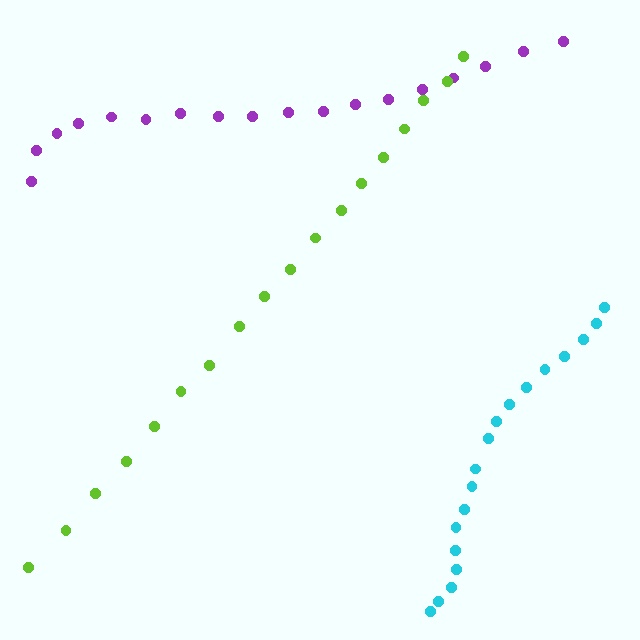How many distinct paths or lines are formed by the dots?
There are 3 distinct paths.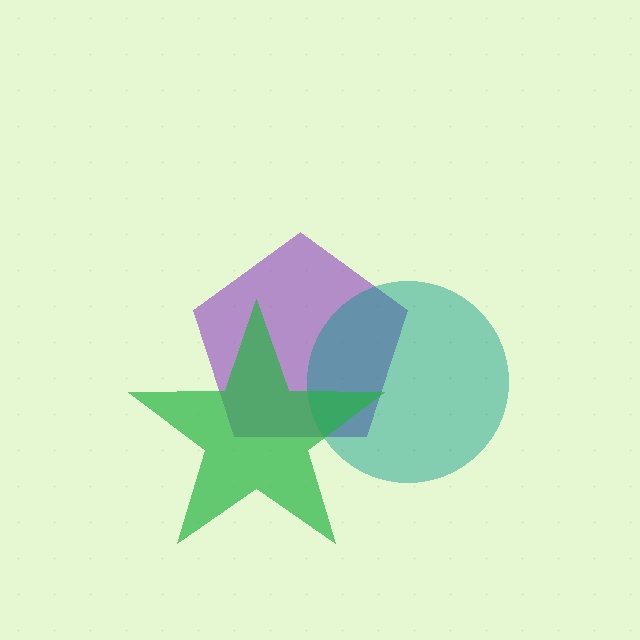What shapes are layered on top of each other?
The layered shapes are: a purple pentagon, a teal circle, a green star.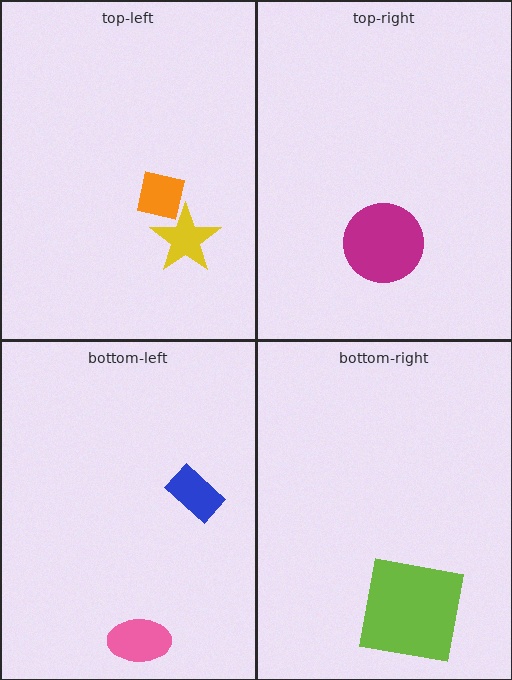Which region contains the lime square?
The bottom-right region.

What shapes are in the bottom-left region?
The blue rectangle, the pink ellipse.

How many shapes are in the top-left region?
2.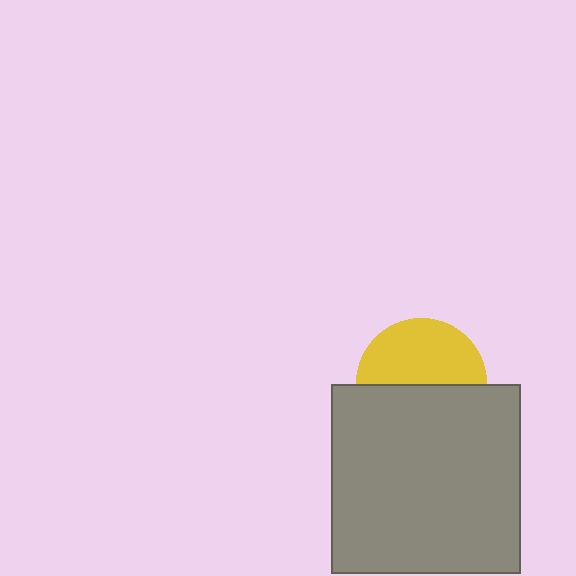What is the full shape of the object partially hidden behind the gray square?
The partially hidden object is a yellow circle.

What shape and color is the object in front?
The object in front is a gray square.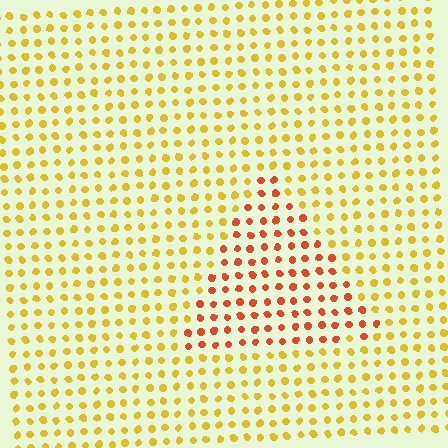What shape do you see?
I see a triangle.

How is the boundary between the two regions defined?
The boundary is defined purely by a slight shift in hue (about 41 degrees). Spacing, size, and orientation are identical on both sides.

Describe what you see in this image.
The image is filled with small yellow elements in a uniform arrangement. A triangle-shaped region is visible where the elements are tinted to a slightly different hue, forming a subtle color boundary.